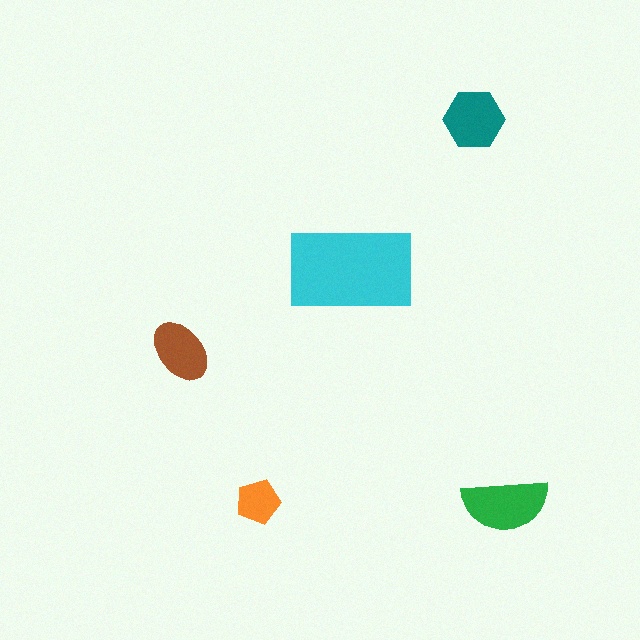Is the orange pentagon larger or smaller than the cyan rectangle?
Smaller.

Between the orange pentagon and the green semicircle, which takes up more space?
The green semicircle.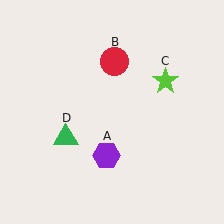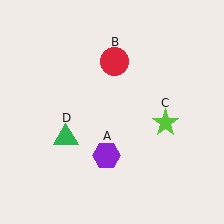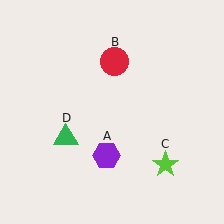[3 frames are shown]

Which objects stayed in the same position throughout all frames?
Purple hexagon (object A) and red circle (object B) and green triangle (object D) remained stationary.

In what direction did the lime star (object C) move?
The lime star (object C) moved down.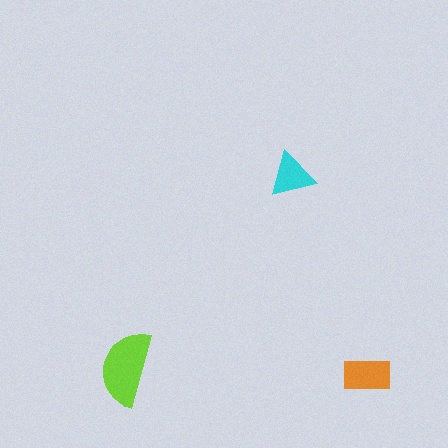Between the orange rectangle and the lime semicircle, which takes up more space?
The lime semicircle.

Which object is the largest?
The lime semicircle.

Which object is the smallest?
The cyan triangle.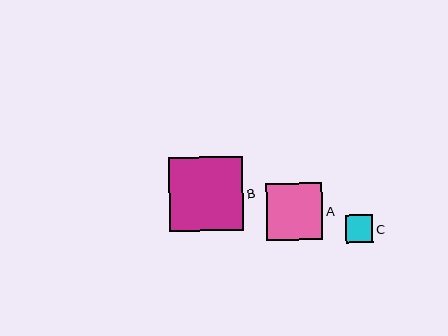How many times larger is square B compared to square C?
Square B is approximately 2.7 times the size of square C.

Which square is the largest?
Square B is the largest with a size of approximately 74 pixels.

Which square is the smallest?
Square C is the smallest with a size of approximately 27 pixels.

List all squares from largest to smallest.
From largest to smallest: B, A, C.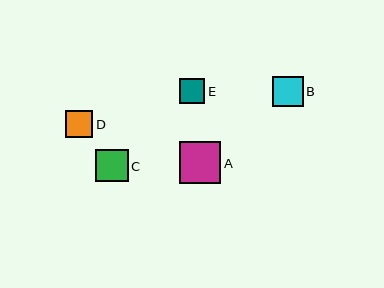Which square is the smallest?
Square E is the smallest with a size of approximately 25 pixels.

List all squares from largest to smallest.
From largest to smallest: A, C, B, D, E.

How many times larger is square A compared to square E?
Square A is approximately 1.7 times the size of square E.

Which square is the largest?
Square A is the largest with a size of approximately 42 pixels.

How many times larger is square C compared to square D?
Square C is approximately 1.2 times the size of square D.